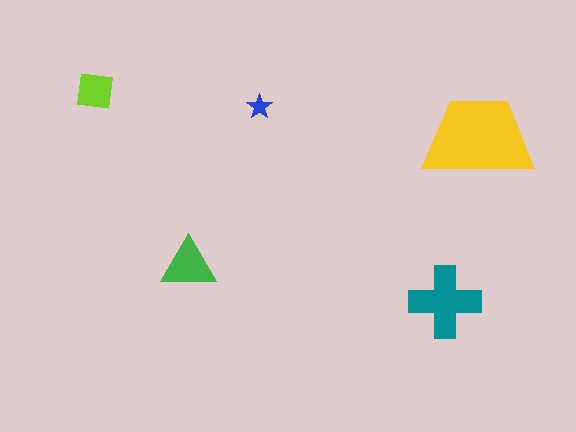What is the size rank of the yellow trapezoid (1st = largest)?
1st.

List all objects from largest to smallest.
The yellow trapezoid, the teal cross, the green triangle, the lime square, the blue star.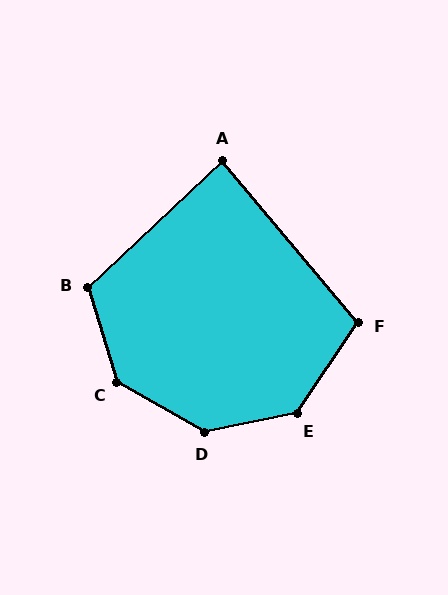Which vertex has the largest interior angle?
D, at approximately 138 degrees.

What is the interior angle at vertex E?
Approximately 136 degrees (obtuse).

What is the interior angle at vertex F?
Approximately 106 degrees (obtuse).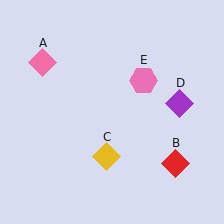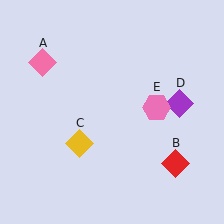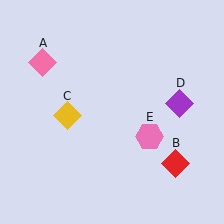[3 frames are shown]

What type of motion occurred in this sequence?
The yellow diamond (object C), pink hexagon (object E) rotated clockwise around the center of the scene.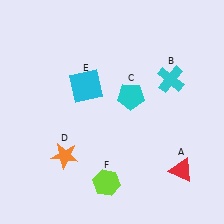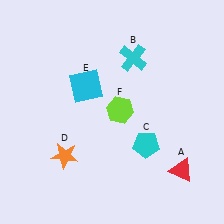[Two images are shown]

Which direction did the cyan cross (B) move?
The cyan cross (B) moved left.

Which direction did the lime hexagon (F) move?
The lime hexagon (F) moved up.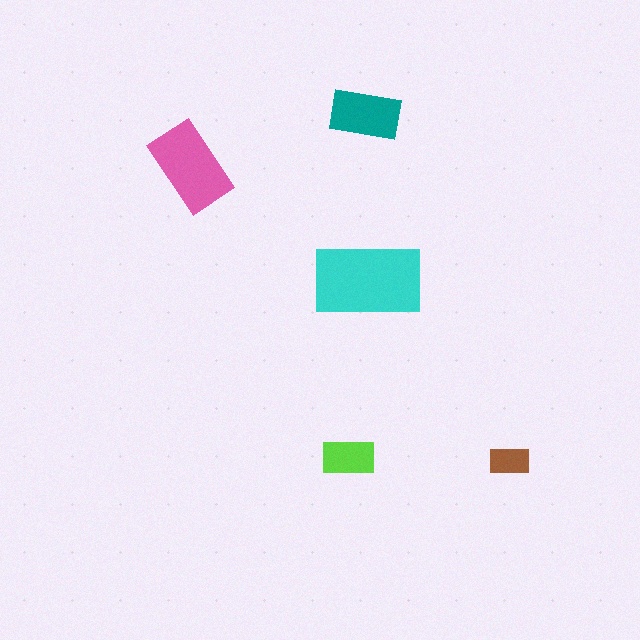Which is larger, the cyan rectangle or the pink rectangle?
The cyan one.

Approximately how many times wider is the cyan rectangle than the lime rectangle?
About 2 times wider.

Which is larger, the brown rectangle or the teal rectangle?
The teal one.